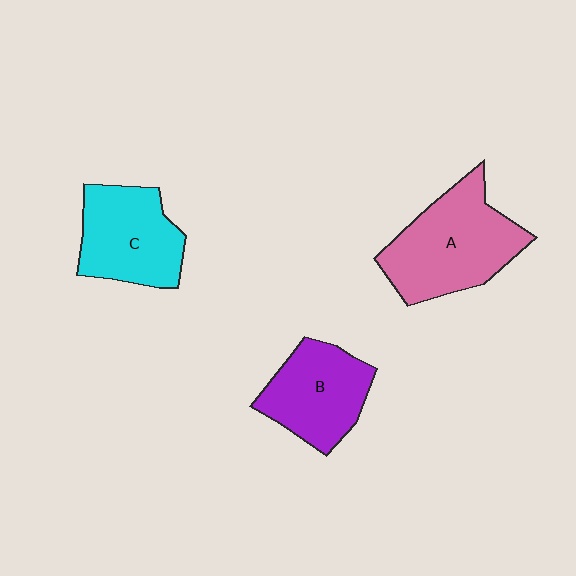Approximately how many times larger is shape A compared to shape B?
Approximately 1.3 times.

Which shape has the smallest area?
Shape B (purple).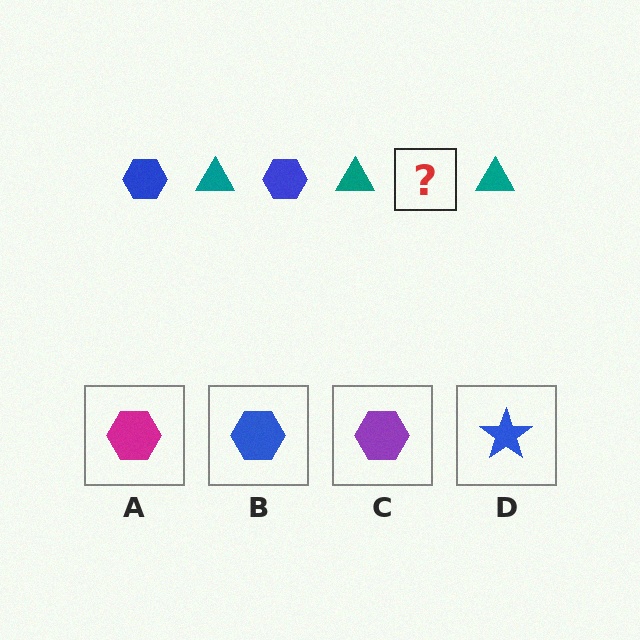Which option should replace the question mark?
Option B.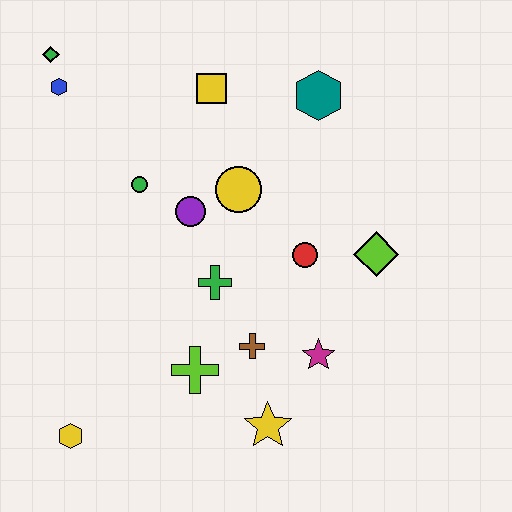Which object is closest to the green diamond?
The blue hexagon is closest to the green diamond.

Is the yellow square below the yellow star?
No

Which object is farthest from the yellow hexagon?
The teal hexagon is farthest from the yellow hexagon.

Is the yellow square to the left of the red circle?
Yes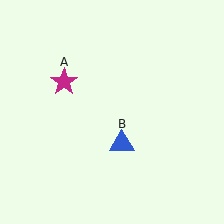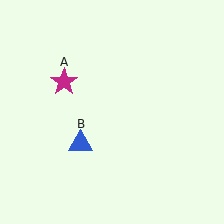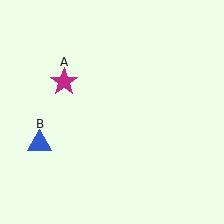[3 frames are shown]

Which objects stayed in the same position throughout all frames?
Magenta star (object A) remained stationary.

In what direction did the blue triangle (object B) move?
The blue triangle (object B) moved left.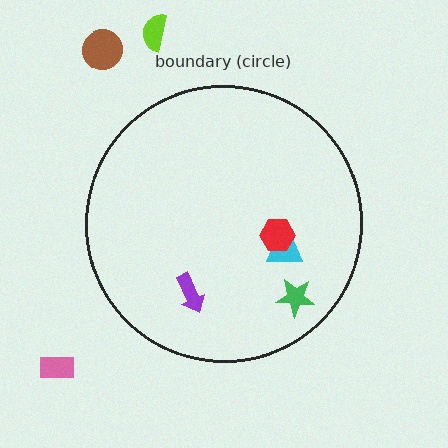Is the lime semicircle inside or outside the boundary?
Outside.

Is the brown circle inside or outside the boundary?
Outside.